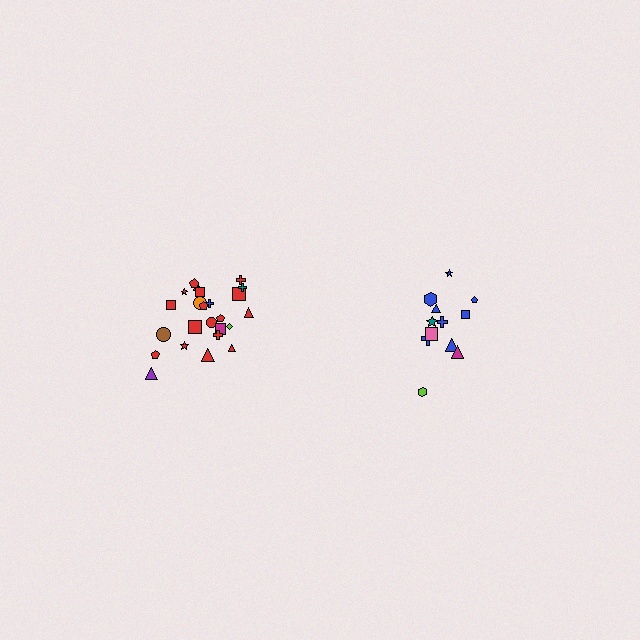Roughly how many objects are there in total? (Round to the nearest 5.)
Roughly 35 objects in total.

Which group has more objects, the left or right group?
The left group.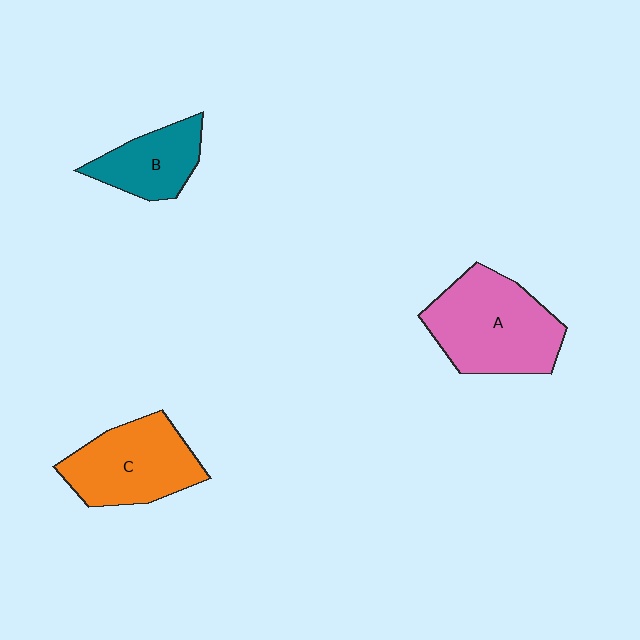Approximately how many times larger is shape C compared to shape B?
Approximately 1.5 times.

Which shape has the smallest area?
Shape B (teal).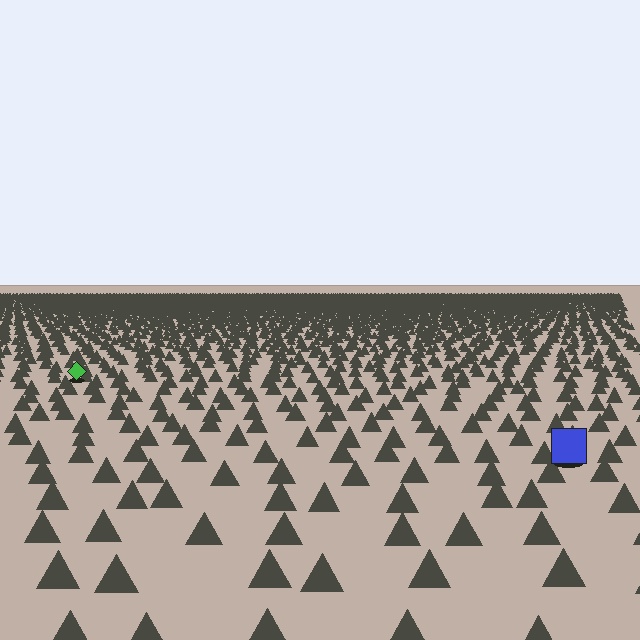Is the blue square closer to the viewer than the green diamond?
Yes. The blue square is closer — you can tell from the texture gradient: the ground texture is coarser near it.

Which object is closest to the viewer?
The blue square is closest. The texture marks near it are larger and more spread out.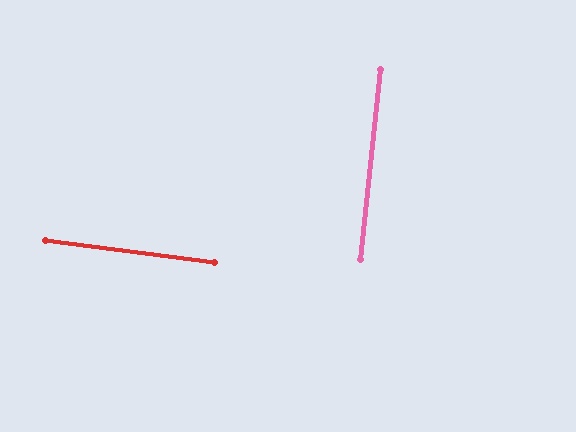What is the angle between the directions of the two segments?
Approximately 89 degrees.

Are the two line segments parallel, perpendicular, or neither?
Perpendicular — they meet at approximately 89°.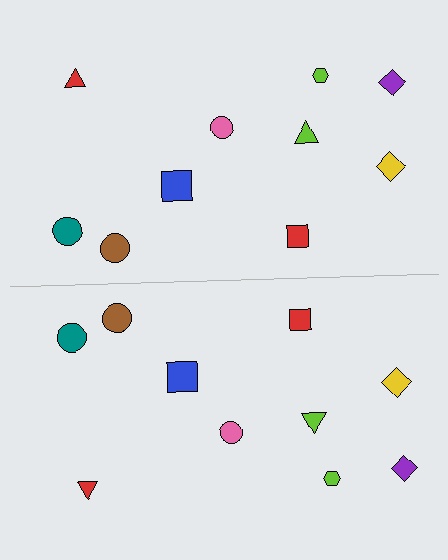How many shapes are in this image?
There are 20 shapes in this image.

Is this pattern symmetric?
Yes, this pattern has bilateral (reflection) symmetry.